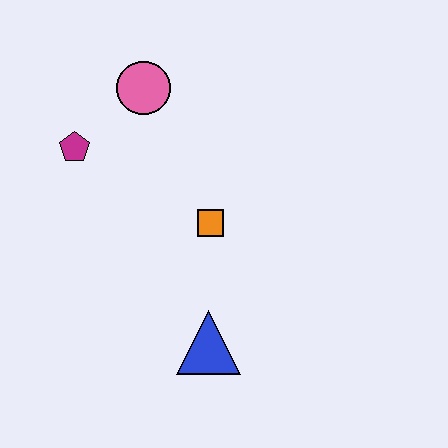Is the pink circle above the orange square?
Yes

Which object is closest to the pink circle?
The magenta pentagon is closest to the pink circle.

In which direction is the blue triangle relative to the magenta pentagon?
The blue triangle is below the magenta pentagon.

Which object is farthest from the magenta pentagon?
The blue triangle is farthest from the magenta pentagon.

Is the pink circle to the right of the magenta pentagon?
Yes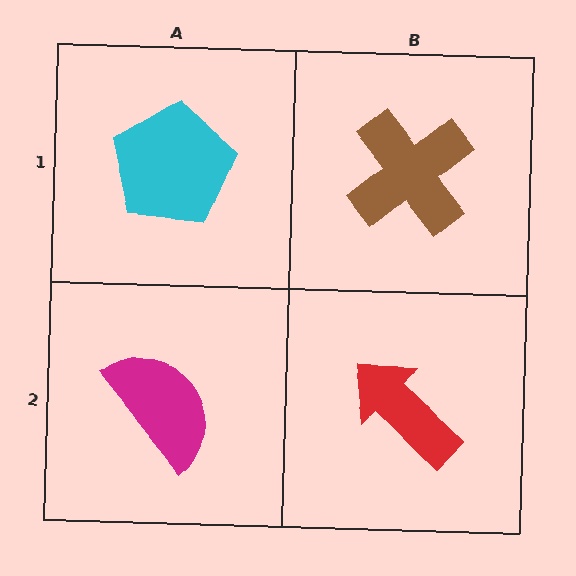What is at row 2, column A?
A magenta semicircle.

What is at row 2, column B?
A red arrow.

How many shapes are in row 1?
2 shapes.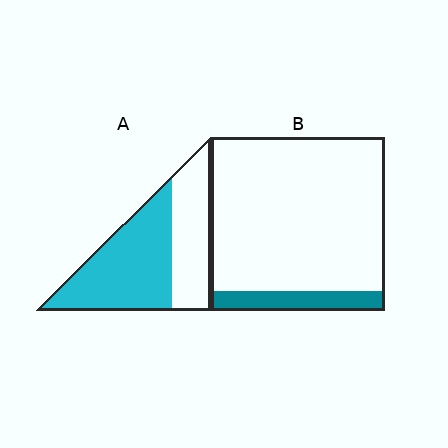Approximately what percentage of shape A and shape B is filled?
A is approximately 60% and B is approximately 10%.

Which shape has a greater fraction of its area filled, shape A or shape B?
Shape A.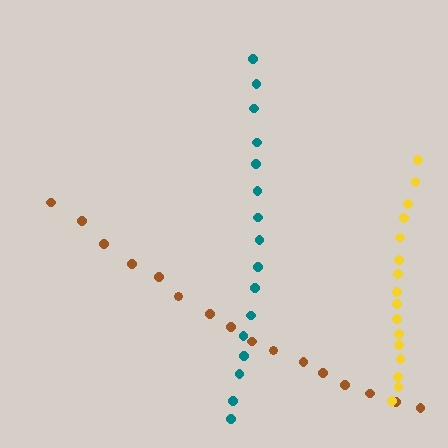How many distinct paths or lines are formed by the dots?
There are 3 distinct paths.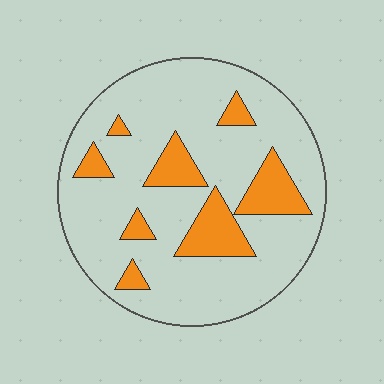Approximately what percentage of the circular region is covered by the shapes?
Approximately 20%.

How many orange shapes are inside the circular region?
8.